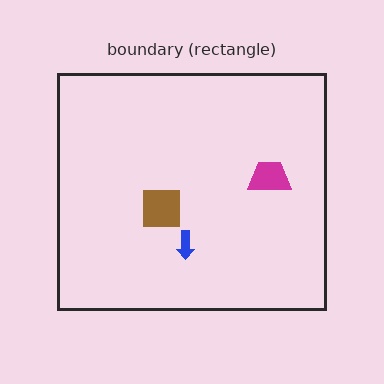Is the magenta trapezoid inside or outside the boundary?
Inside.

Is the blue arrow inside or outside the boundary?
Inside.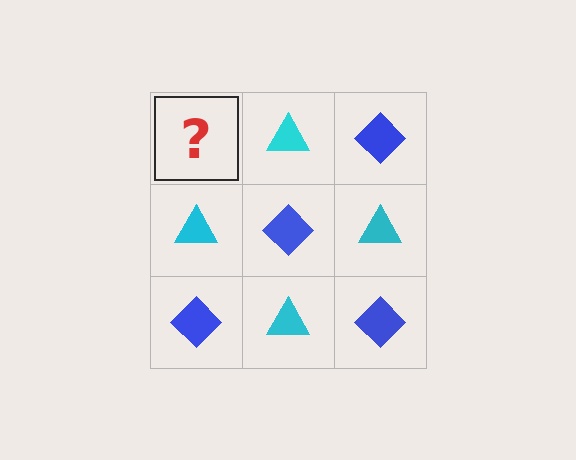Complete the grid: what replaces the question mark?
The question mark should be replaced with a blue diamond.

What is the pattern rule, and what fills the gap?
The rule is that it alternates blue diamond and cyan triangle in a checkerboard pattern. The gap should be filled with a blue diamond.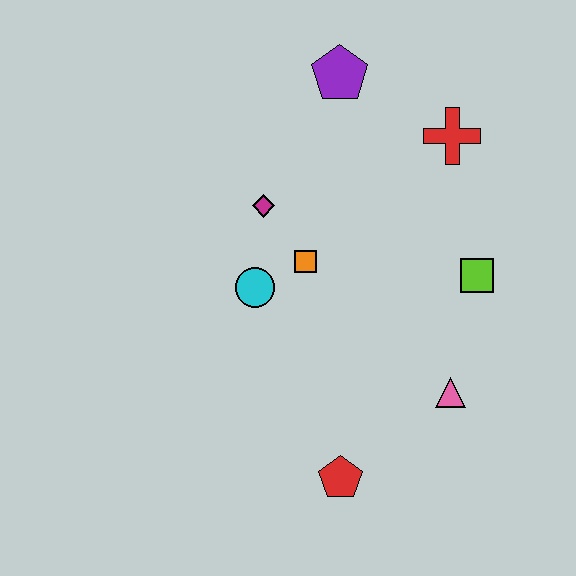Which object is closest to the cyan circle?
The orange square is closest to the cyan circle.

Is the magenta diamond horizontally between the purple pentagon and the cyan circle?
Yes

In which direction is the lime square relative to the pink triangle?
The lime square is above the pink triangle.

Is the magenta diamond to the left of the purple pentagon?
Yes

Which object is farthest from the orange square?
The red pentagon is farthest from the orange square.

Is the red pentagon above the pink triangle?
No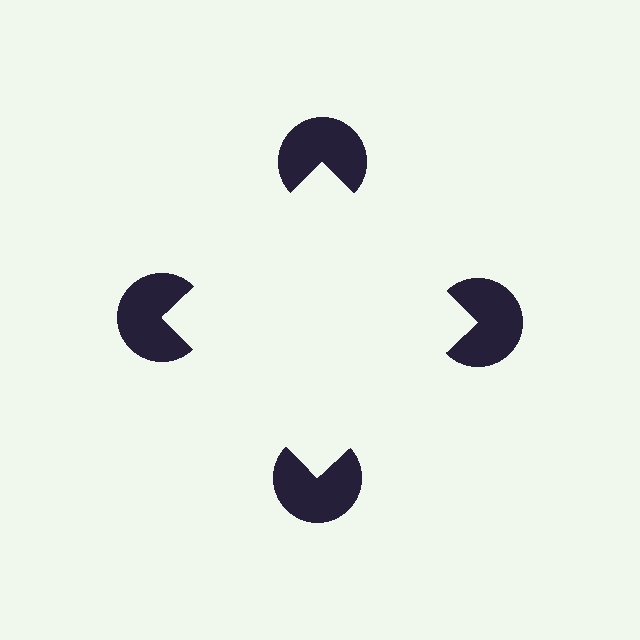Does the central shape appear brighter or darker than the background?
It typically appears slightly brighter than the background, even though no actual brightness change is drawn.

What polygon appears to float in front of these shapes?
An illusory square — its edges are inferred from the aligned wedge cuts in the pac-man discs, not physically drawn.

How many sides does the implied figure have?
4 sides.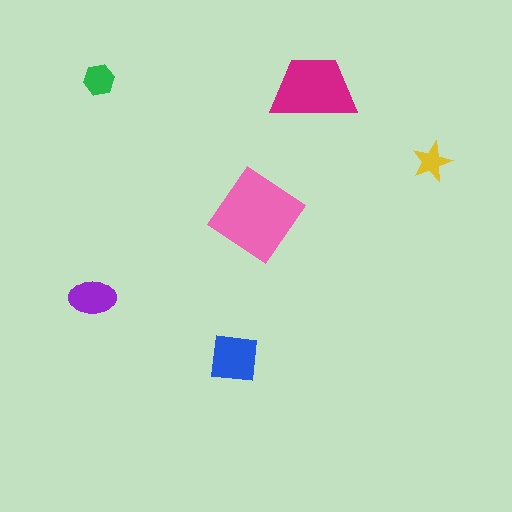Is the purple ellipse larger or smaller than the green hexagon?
Larger.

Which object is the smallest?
The yellow star.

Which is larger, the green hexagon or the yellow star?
The green hexagon.